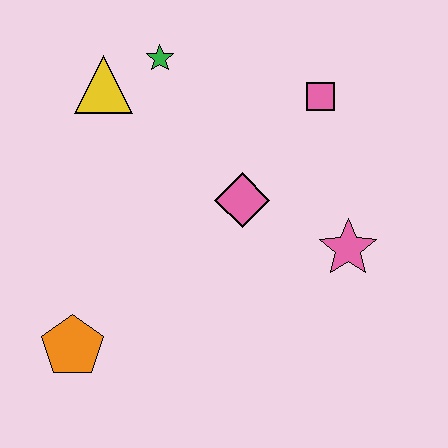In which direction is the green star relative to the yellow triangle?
The green star is to the right of the yellow triangle.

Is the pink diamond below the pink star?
No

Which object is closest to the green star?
The yellow triangle is closest to the green star.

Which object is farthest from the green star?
The orange pentagon is farthest from the green star.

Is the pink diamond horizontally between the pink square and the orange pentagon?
Yes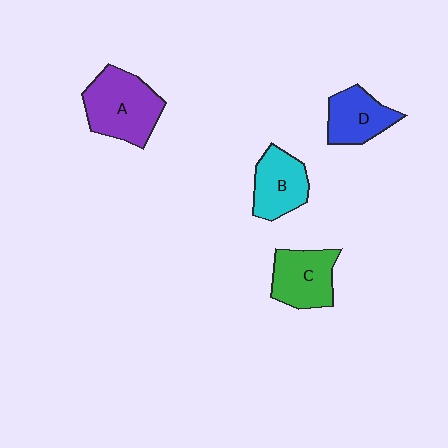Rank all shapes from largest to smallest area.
From largest to smallest: A (purple), C (green), B (cyan), D (blue).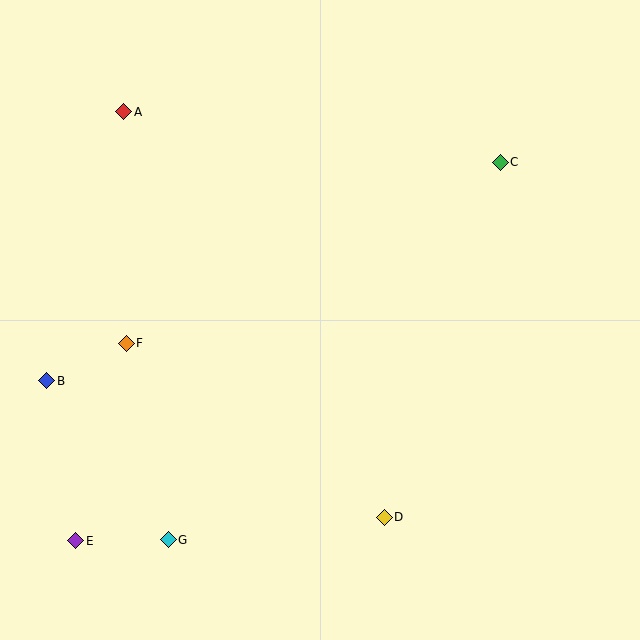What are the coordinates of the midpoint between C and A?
The midpoint between C and A is at (312, 137).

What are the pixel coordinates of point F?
Point F is at (126, 343).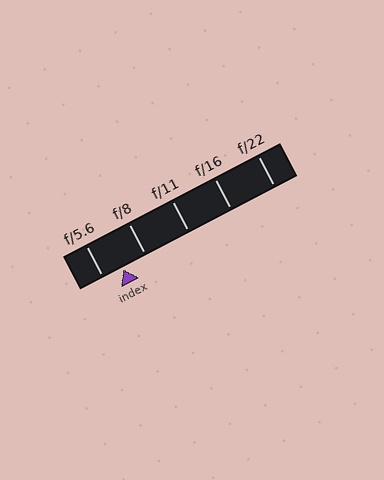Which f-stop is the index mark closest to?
The index mark is closest to f/5.6.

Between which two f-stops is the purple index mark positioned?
The index mark is between f/5.6 and f/8.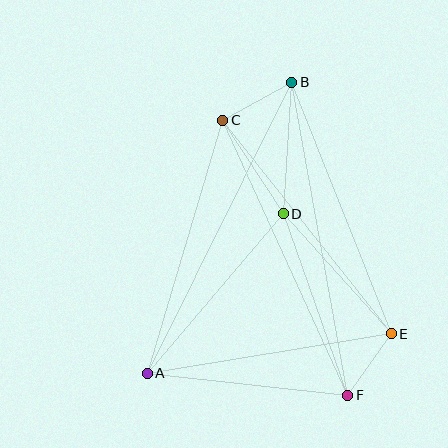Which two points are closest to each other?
Points E and F are closest to each other.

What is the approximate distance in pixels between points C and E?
The distance between C and E is approximately 272 pixels.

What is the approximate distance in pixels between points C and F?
The distance between C and F is approximately 302 pixels.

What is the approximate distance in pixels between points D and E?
The distance between D and E is approximately 161 pixels.